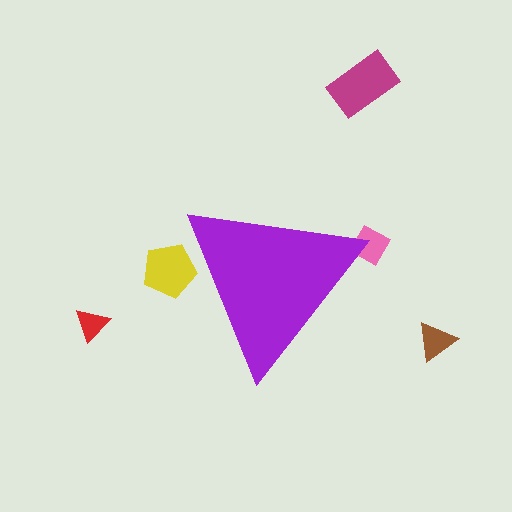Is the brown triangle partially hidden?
No, the brown triangle is fully visible.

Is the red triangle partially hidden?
No, the red triangle is fully visible.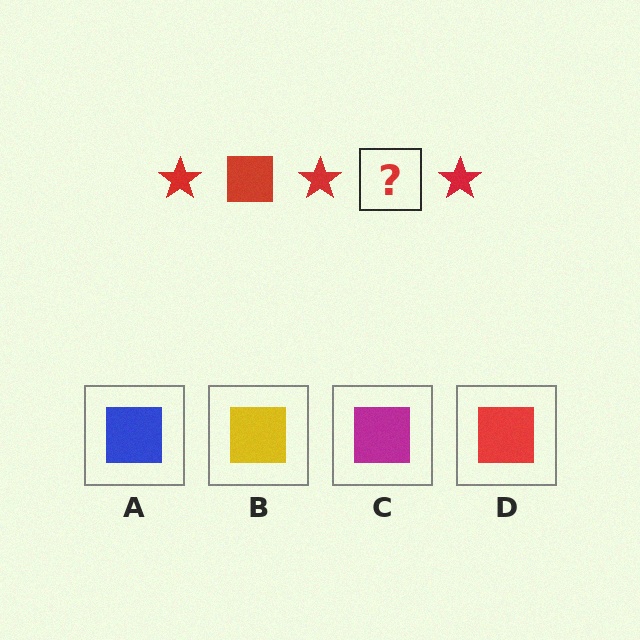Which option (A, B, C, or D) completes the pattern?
D.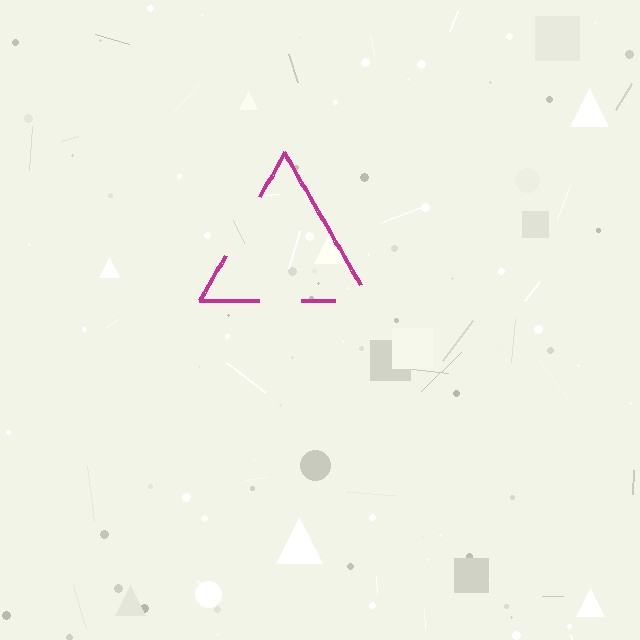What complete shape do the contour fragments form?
The contour fragments form a triangle.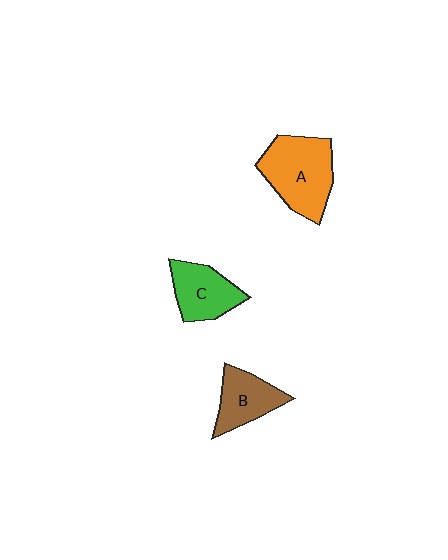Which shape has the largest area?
Shape A (orange).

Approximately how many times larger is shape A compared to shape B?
Approximately 1.6 times.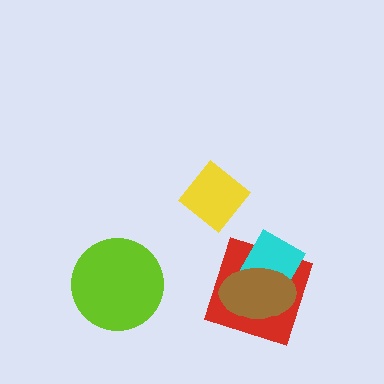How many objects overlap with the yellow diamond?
0 objects overlap with the yellow diamond.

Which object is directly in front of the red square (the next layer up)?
The cyan diamond is directly in front of the red square.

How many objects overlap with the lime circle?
0 objects overlap with the lime circle.